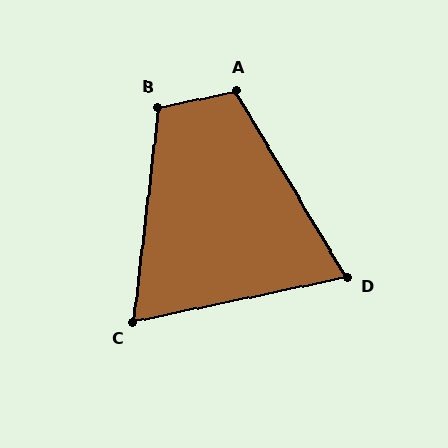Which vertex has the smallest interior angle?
D, at approximately 71 degrees.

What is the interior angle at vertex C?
Approximately 71 degrees (acute).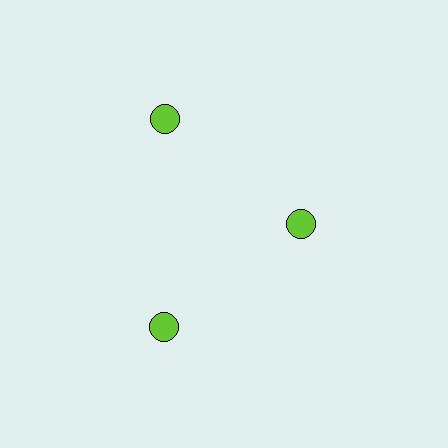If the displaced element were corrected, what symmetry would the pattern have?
It would have 3-fold rotational symmetry — the pattern would map onto itself every 120 degrees.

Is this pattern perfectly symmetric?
No. The 3 lime circles are arranged in a ring, but one element near the 3 o'clock position is pulled inward toward the center, breaking the 3-fold rotational symmetry.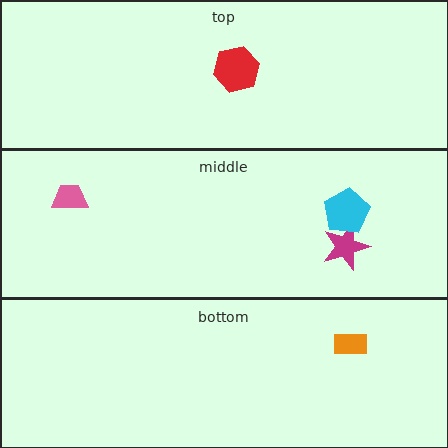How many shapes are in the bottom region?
1.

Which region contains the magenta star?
The middle region.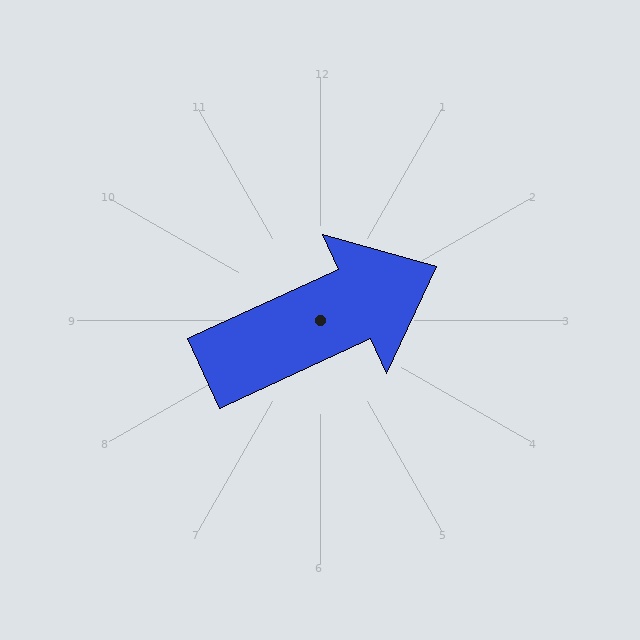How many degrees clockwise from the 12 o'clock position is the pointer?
Approximately 65 degrees.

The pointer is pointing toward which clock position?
Roughly 2 o'clock.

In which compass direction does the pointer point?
Northeast.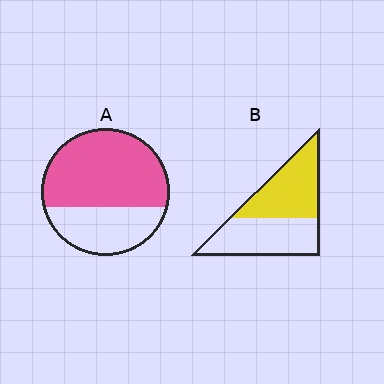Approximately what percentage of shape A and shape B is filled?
A is approximately 65% and B is approximately 50%.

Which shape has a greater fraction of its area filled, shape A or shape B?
Shape A.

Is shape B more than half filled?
Roughly half.